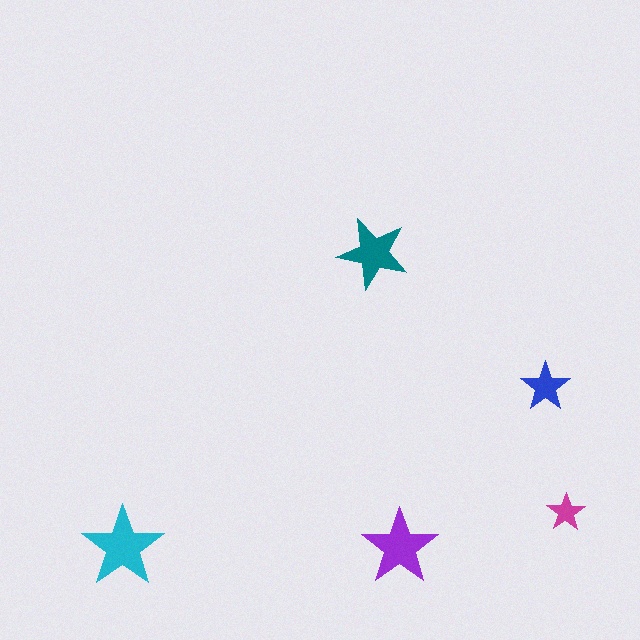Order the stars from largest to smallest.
the cyan one, the purple one, the teal one, the blue one, the magenta one.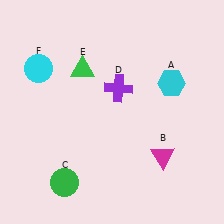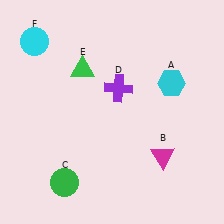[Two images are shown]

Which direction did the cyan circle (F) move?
The cyan circle (F) moved up.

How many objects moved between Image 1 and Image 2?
1 object moved between the two images.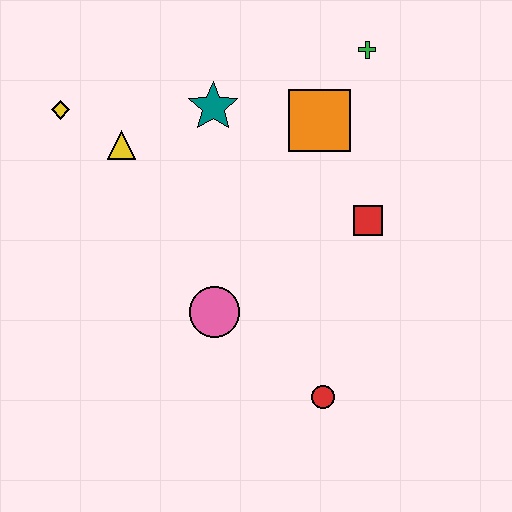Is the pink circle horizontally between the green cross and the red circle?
No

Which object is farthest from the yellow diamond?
The red circle is farthest from the yellow diamond.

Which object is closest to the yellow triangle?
The yellow diamond is closest to the yellow triangle.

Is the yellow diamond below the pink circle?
No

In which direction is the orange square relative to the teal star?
The orange square is to the right of the teal star.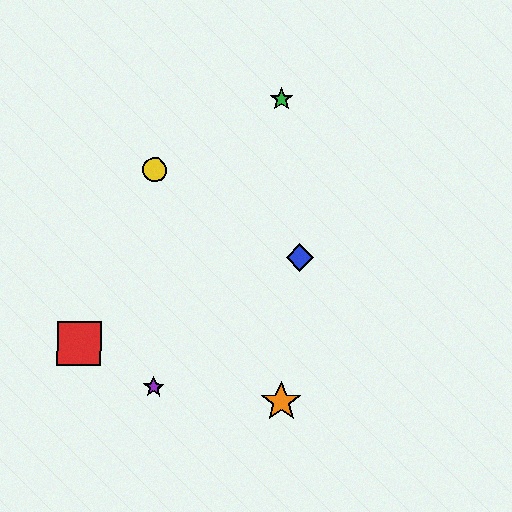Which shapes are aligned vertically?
The yellow circle, the purple star are aligned vertically.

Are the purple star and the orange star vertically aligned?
No, the purple star is at x≈154 and the orange star is at x≈281.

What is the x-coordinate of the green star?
The green star is at x≈281.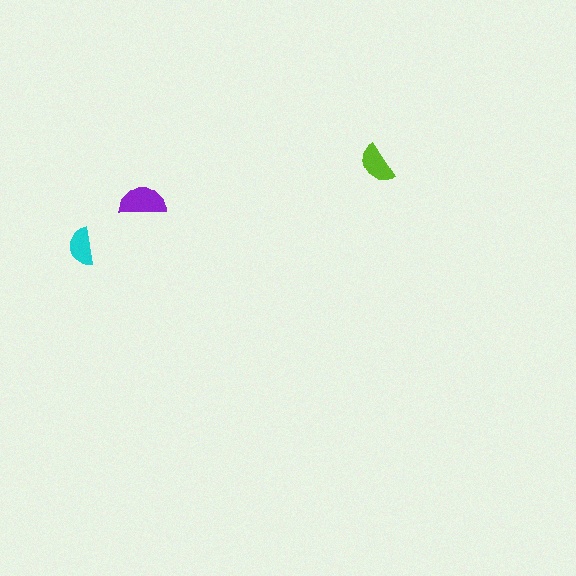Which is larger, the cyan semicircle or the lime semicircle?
The lime one.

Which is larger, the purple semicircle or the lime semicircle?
The purple one.